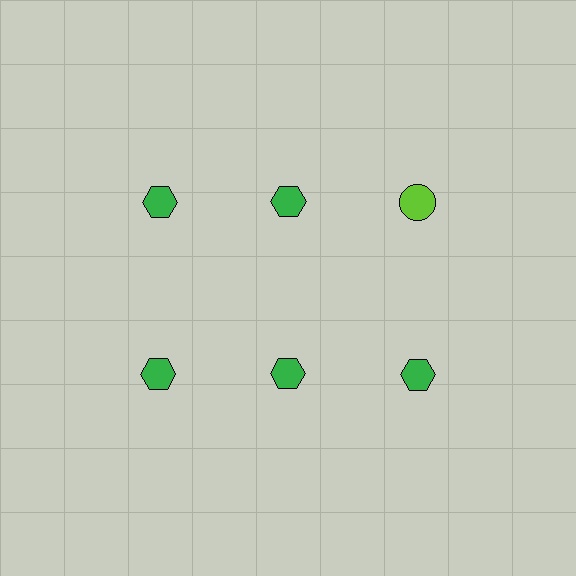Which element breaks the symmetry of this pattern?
The lime circle in the top row, center column breaks the symmetry. All other shapes are green hexagons.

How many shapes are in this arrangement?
There are 6 shapes arranged in a grid pattern.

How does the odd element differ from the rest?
It differs in both color (lime instead of green) and shape (circle instead of hexagon).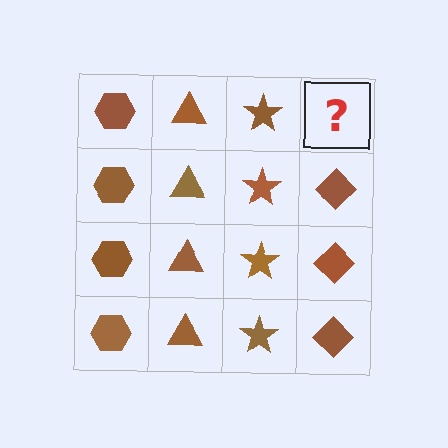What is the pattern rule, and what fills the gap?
The rule is that each column has a consistent shape. The gap should be filled with a brown diamond.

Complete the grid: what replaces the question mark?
The question mark should be replaced with a brown diamond.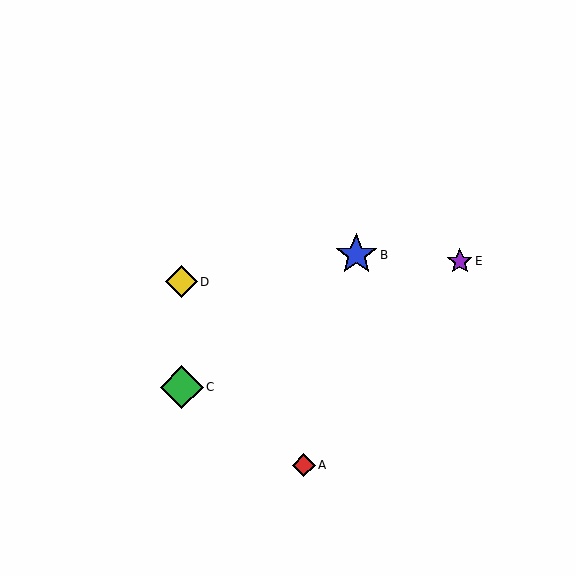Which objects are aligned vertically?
Objects C, D are aligned vertically.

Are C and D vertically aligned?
Yes, both are at x≈182.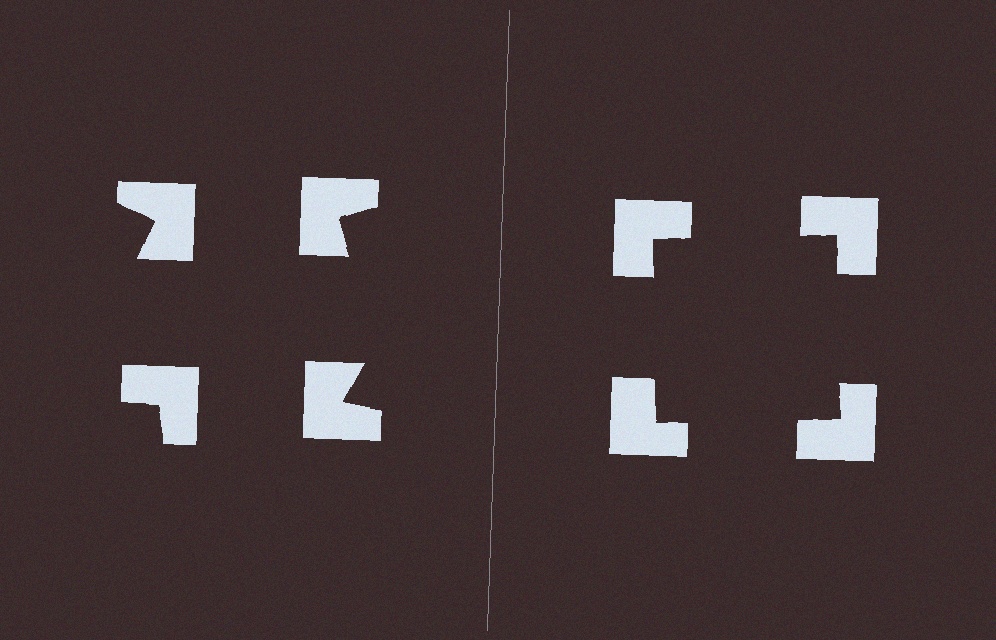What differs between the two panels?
The notched squares are positioned identically on both sides; only the wedge orientations differ. On the right they align to a square; on the left they are misaligned.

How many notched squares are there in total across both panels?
8 — 4 on each side.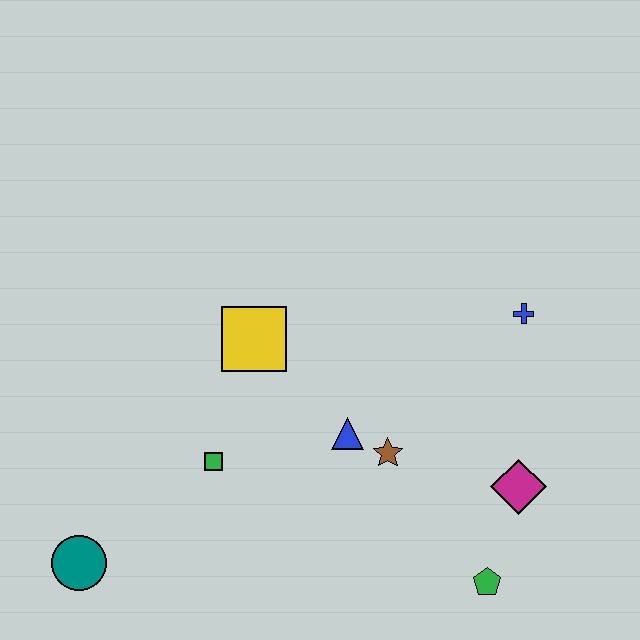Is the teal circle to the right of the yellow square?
No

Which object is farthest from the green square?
The blue cross is farthest from the green square.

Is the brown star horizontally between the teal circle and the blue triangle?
No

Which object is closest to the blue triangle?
The brown star is closest to the blue triangle.